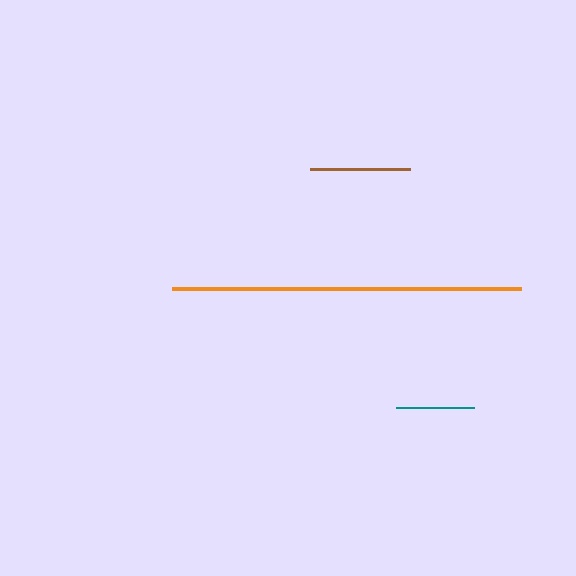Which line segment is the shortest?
The teal line is the shortest at approximately 79 pixels.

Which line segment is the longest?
The orange line is the longest at approximately 349 pixels.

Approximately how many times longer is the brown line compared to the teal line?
The brown line is approximately 1.3 times the length of the teal line.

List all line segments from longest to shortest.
From longest to shortest: orange, brown, teal.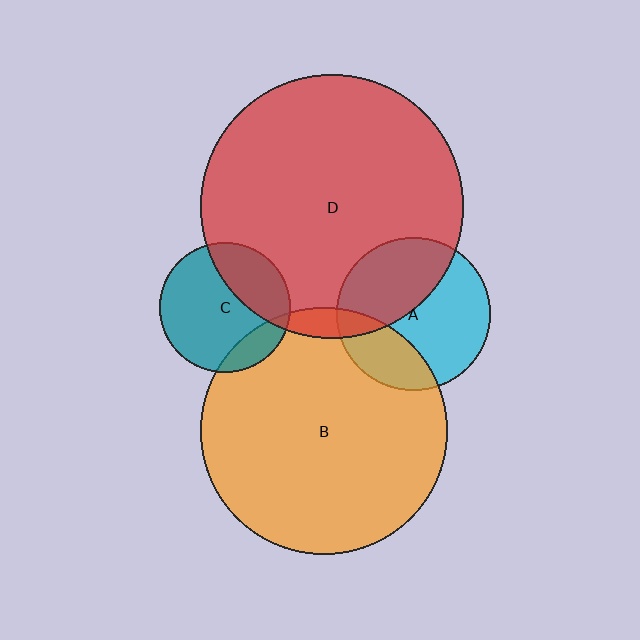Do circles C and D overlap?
Yes.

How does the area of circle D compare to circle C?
Approximately 4.1 times.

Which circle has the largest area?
Circle D (red).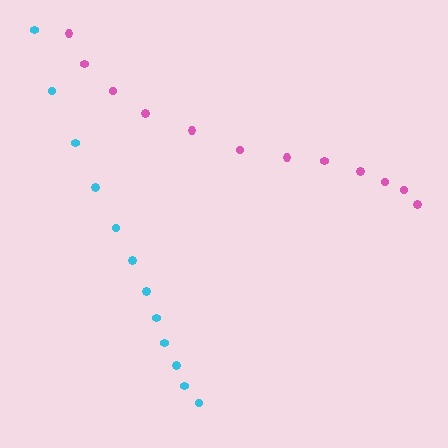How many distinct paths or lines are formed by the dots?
There are 2 distinct paths.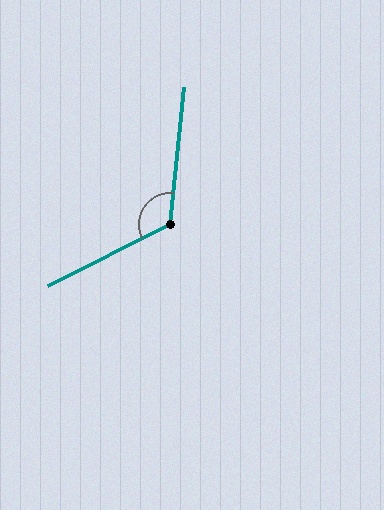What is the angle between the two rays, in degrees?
Approximately 123 degrees.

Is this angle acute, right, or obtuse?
It is obtuse.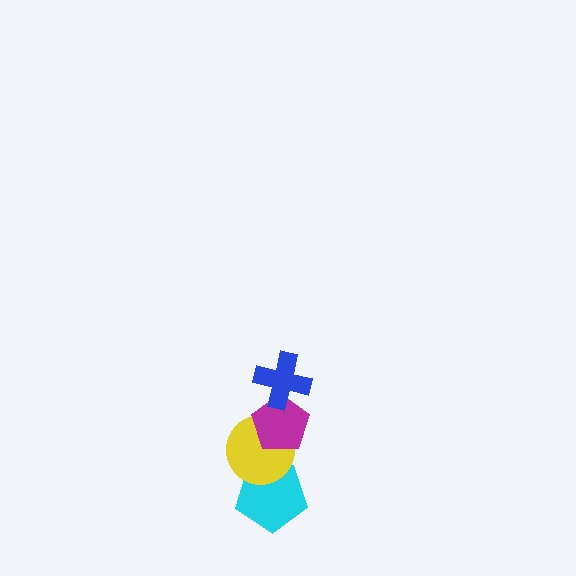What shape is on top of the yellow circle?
The magenta pentagon is on top of the yellow circle.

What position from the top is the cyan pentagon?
The cyan pentagon is 4th from the top.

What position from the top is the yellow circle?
The yellow circle is 3rd from the top.